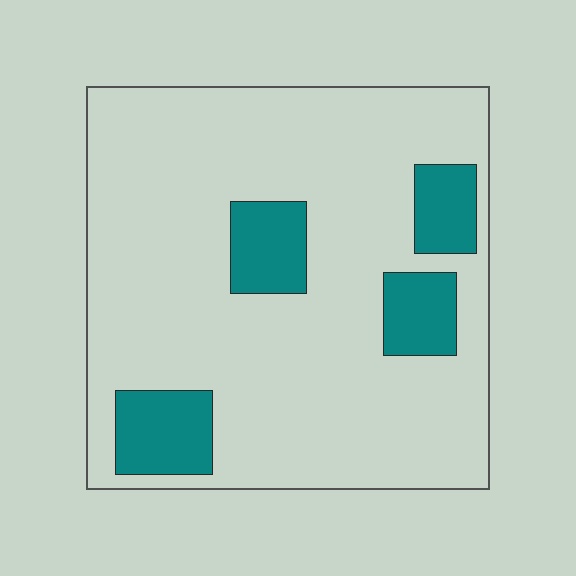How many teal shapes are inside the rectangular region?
4.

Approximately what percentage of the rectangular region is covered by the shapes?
Approximately 15%.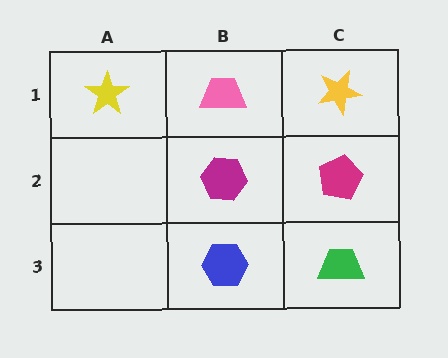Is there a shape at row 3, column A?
No, that cell is empty.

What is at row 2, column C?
A magenta pentagon.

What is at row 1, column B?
A pink trapezoid.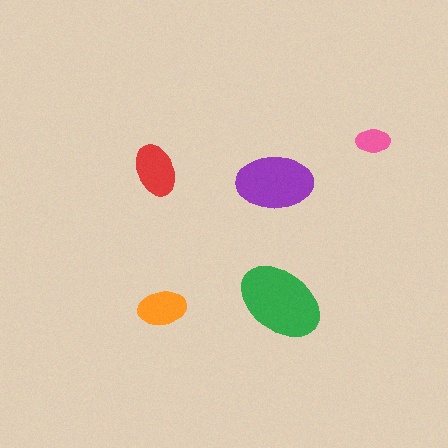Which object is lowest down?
The orange ellipse is bottommost.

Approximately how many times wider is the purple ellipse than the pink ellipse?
About 2 times wider.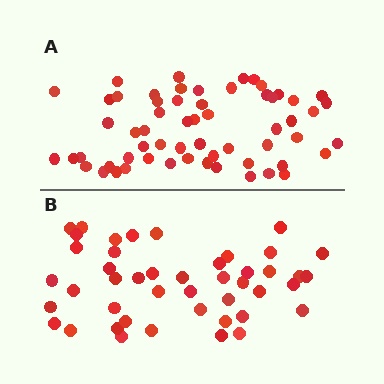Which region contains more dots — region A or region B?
Region A (the top region) has more dots.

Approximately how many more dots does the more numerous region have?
Region A has approximately 15 more dots than region B.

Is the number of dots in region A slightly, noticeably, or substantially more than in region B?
Region A has noticeably more, but not dramatically so. The ratio is roughly 1.3 to 1.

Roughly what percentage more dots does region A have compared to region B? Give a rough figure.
About 35% more.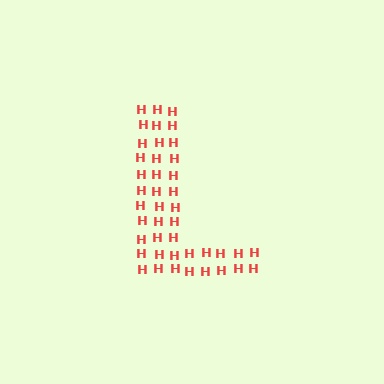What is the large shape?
The large shape is the letter L.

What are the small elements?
The small elements are letter H's.